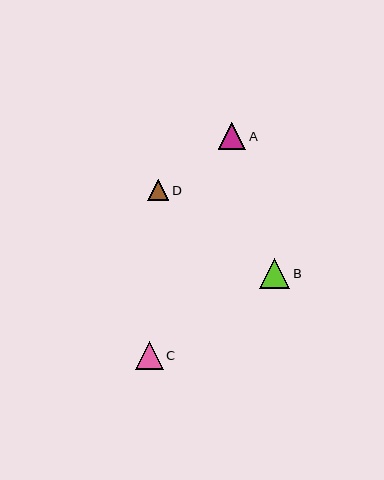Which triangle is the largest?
Triangle B is the largest with a size of approximately 30 pixels.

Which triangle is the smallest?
Triangle D is the smallest with a size of approximately 21 pixels.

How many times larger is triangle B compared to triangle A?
Triangle B is approximately 1.1 times the size of triangle A.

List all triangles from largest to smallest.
From largest to smallest: B, C, A, D.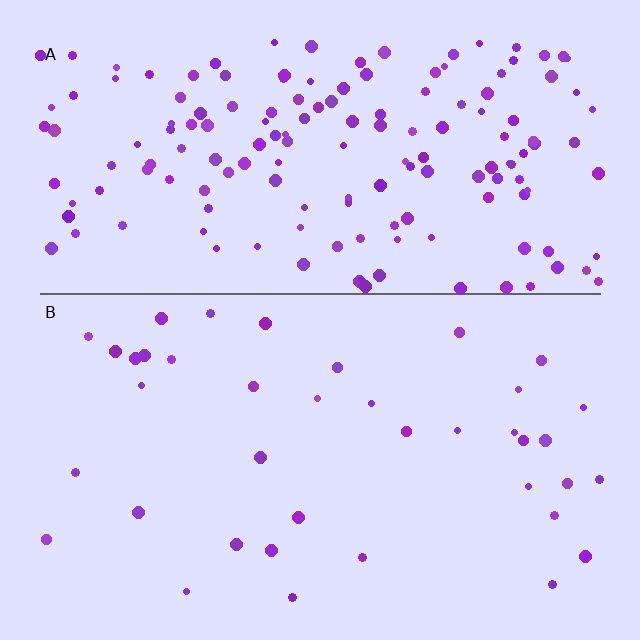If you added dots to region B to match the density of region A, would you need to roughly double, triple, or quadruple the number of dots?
Approximately quadruple.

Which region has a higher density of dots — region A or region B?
A (the top).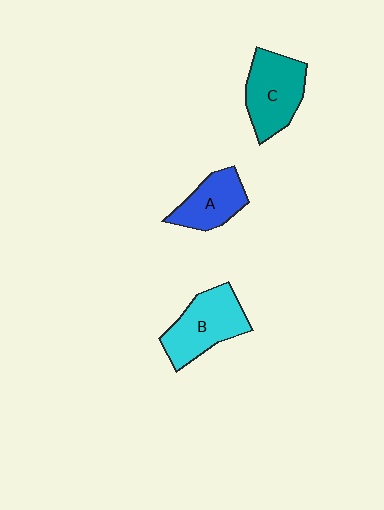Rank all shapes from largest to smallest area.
From largest to smallest: B (cyan), C (teal), A (blue).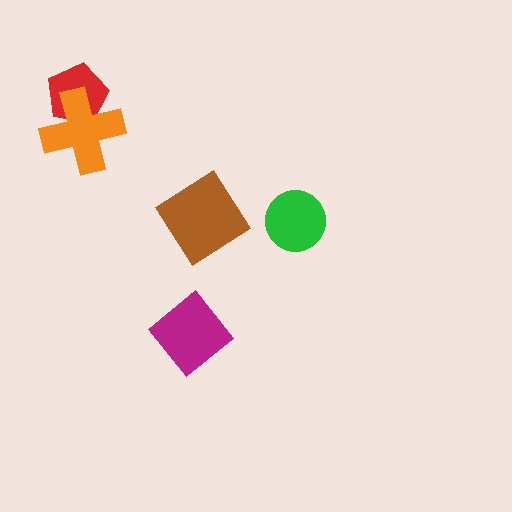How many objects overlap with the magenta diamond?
0 objects overlap with the magenta diamond.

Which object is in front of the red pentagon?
The orange cross is in front of the red pentagon.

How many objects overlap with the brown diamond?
0 objects overlap with the brown diamond.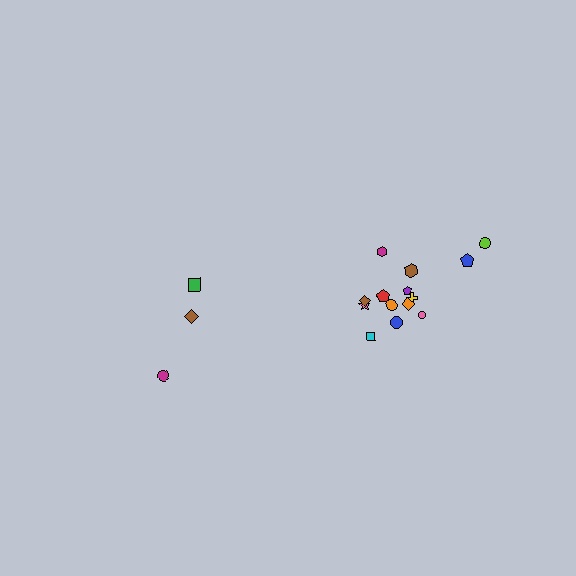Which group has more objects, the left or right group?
The right group.